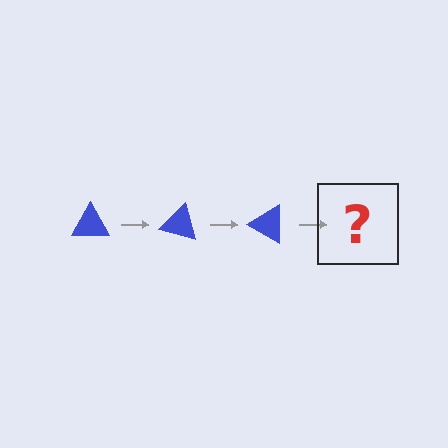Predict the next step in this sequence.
The next step is a blue triangle rotated 45 degrees.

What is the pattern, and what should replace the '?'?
The pattern is that the triangle rotates 15 degrees each step. The '?' should be a blue triangle rotated 45 degrees.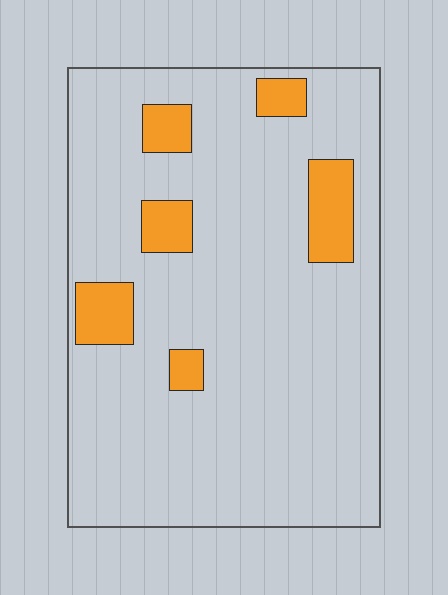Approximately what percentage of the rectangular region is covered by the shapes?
Approximately 10%.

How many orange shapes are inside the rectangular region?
6.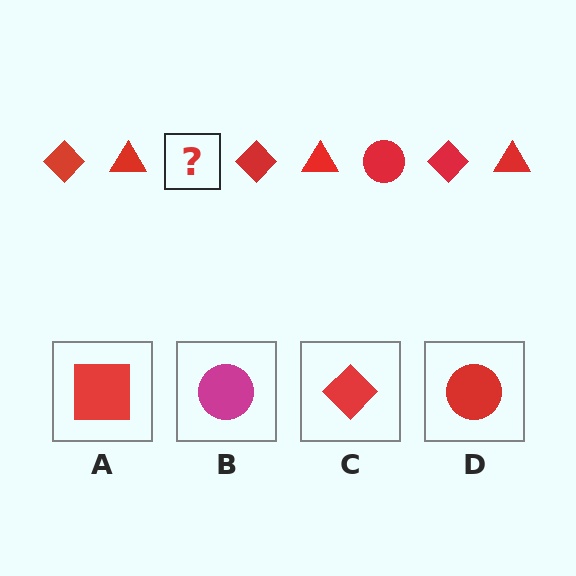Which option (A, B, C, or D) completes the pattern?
D.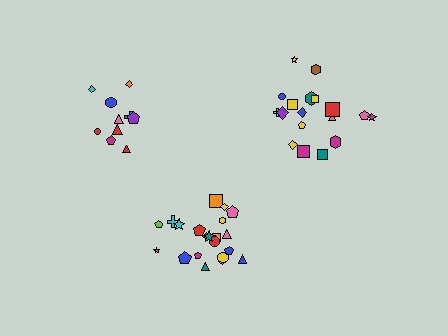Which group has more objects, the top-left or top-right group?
The top-right group.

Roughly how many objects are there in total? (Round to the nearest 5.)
Roughly 50 objects in total.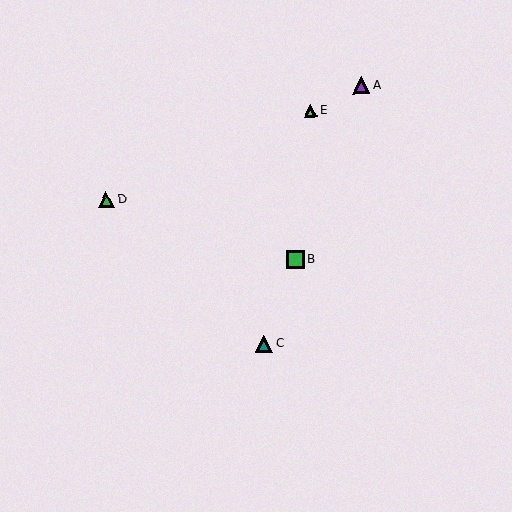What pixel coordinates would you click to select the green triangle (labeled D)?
Click at (106, 199) to select the green triangle D.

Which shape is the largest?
The green square (labeled B) is the largest.